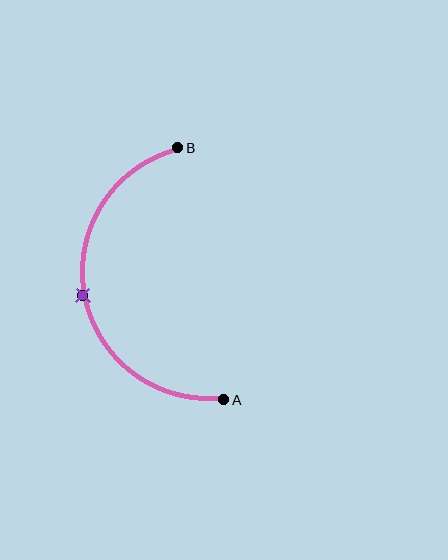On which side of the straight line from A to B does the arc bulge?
The arc bulges to the left of the straight line connecting A and B.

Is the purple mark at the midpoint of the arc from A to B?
Yes. The purple mark lies on the arc at equal arc-length from both A and B — it is the arc midpoint.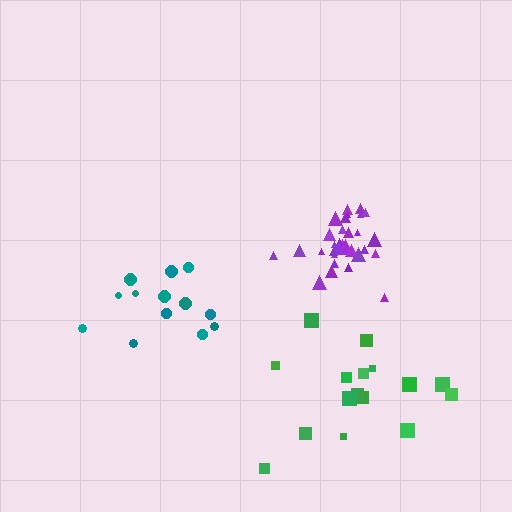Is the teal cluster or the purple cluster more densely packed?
Purple.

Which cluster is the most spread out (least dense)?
Green.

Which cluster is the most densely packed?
Purple.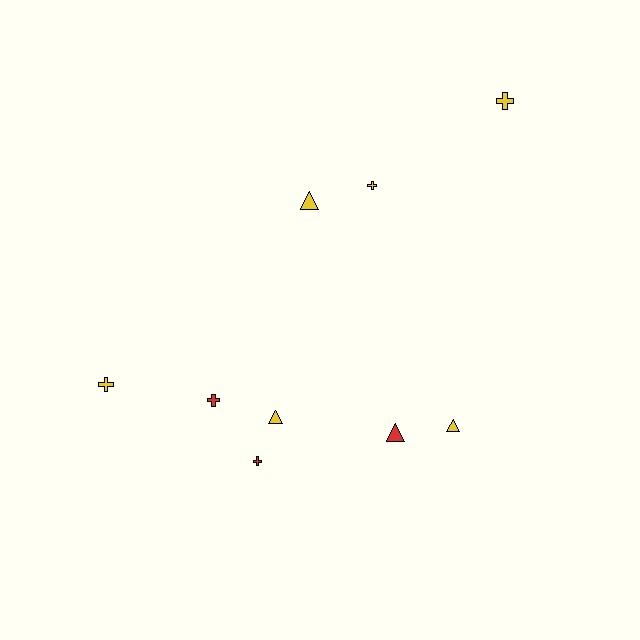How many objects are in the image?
There are 9 objects.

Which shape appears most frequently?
Cross, with 5 objects.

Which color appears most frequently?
Yellow, with 6 objects.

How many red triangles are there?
There is 1 red triangle.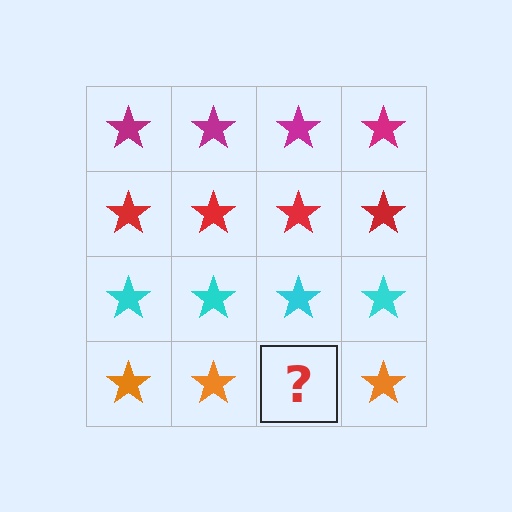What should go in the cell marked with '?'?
The missing cell should contain an orange star.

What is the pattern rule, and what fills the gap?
The rule is that each row has a consistent color. The gap should be filled with an orange star.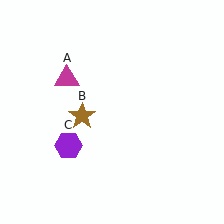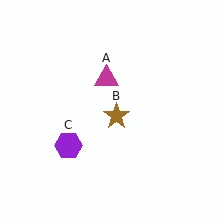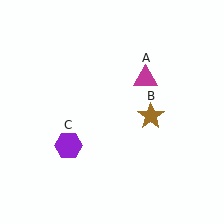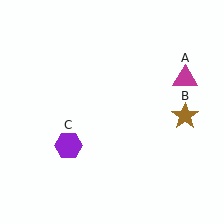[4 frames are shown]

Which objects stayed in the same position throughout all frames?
Purple hexagon (object C) remained stationary.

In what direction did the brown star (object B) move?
The brown star (object B) moved right.